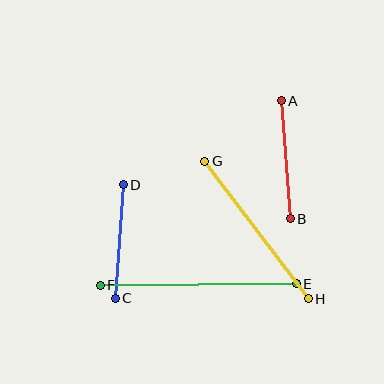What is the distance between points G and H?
The distance is approximately 172 pixels.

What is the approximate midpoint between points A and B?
The midpoint is at approximately (286, 160) pixels.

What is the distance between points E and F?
The distance is approximately 196 pixels.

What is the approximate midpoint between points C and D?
The midpoint is at approximately (119, 241) pixels.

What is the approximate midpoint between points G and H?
The midpoint is at approximately (256, 230) pixels.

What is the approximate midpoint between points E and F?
The midpoint is at approximately (198, 285) pixels.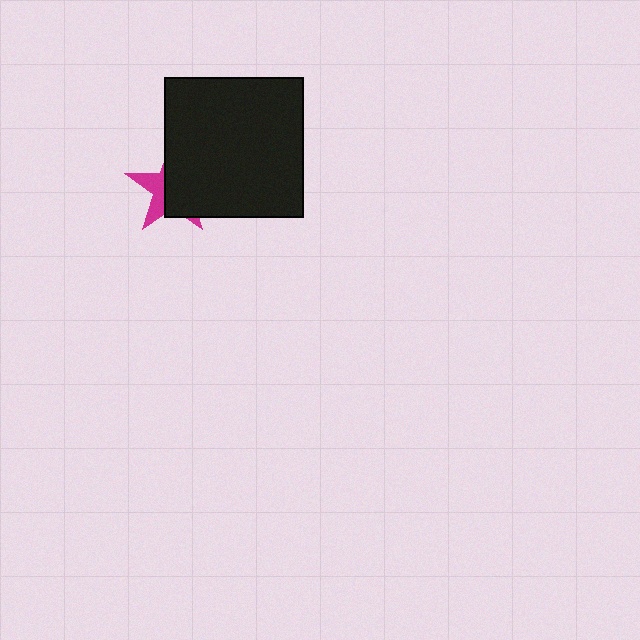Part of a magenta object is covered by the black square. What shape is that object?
It is a star.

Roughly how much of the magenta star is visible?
A small part of it is visible (roughly 35%).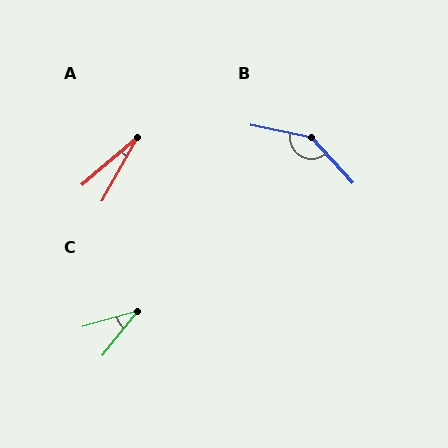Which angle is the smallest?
A, at approximately 20 degrees.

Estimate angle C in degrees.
Approximately 36 degrees.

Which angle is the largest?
B, at approximately 143 degrees.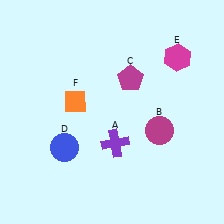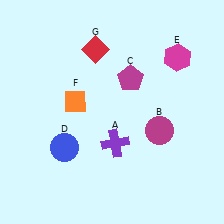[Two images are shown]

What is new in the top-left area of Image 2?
A red diamond (G) was added in the top-left area of Image 2.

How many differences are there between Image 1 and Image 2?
There is 1 difference between the two images.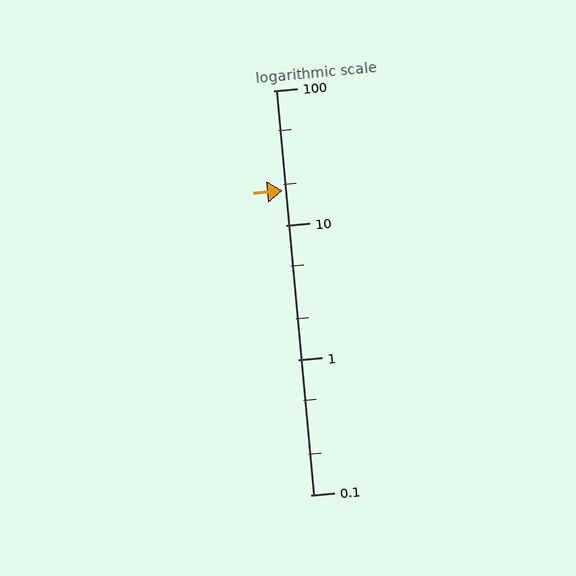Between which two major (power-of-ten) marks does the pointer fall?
The pointer is between 10 and 100.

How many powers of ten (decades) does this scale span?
The scale spans 3 decades, from 0.1 to 100.